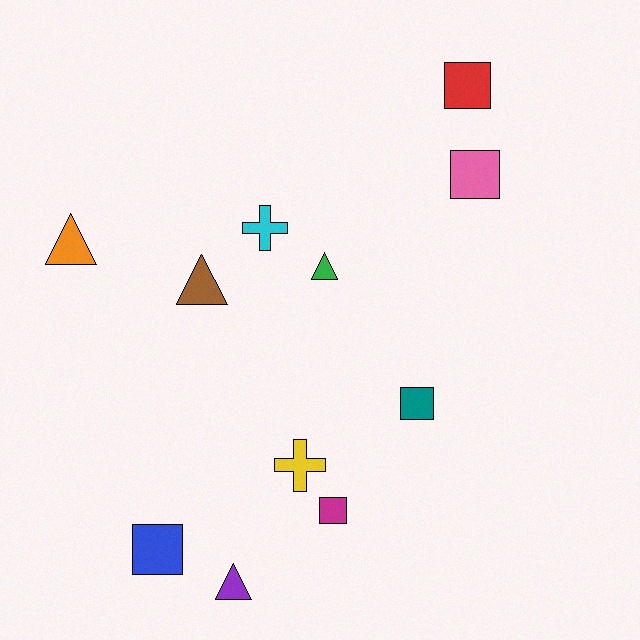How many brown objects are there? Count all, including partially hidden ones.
There is 1 brown object.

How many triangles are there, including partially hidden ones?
There are 4 triangles.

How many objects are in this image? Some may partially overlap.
There are 11 objects.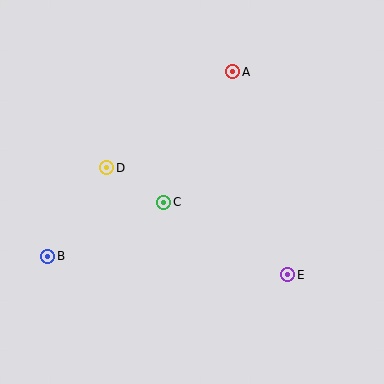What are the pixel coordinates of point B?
Point B is at (48, 256).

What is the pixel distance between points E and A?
The distance between E and A is 210 pixels.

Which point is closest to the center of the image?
Point C at (164, 202) is closest to the center.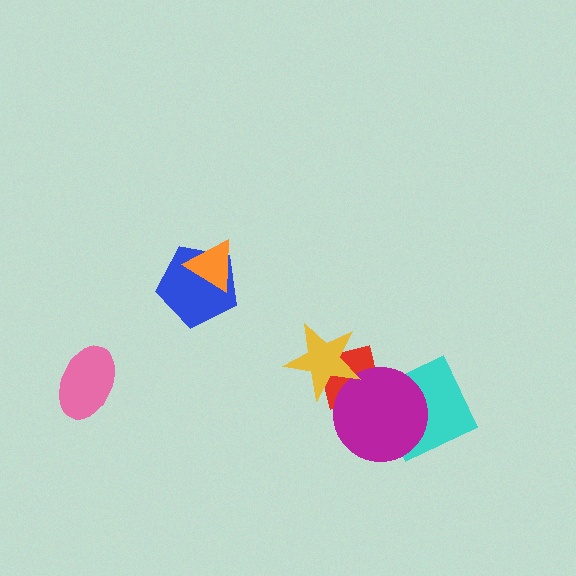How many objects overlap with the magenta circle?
3 objects overlap with the magenta circle.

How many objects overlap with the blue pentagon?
1 object overlaps with the blue pentagon.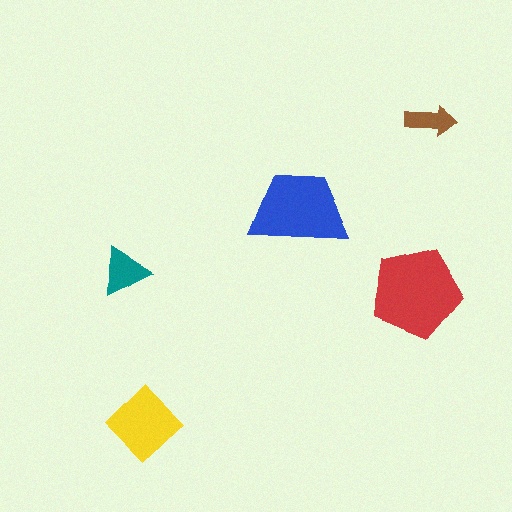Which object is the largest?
The red pentagon.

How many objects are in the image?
There are 5 objects in the image.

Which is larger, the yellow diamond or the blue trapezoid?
The blue trapezoid.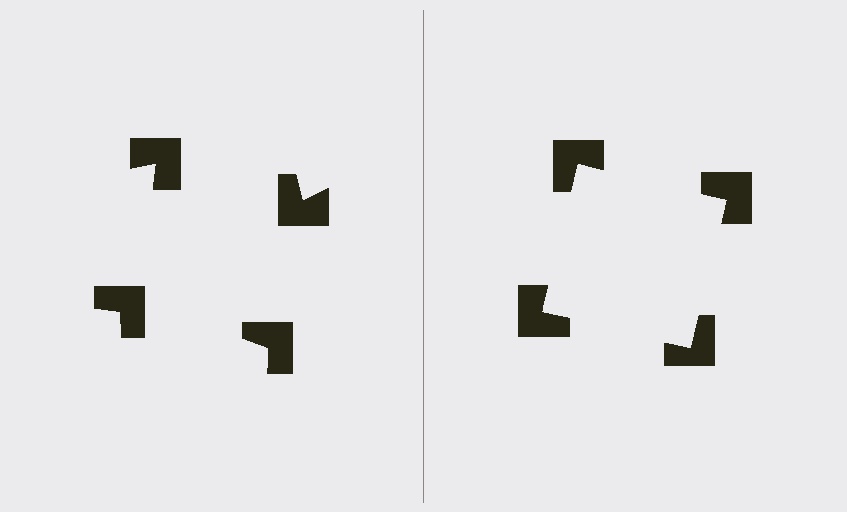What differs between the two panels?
The notched squares are positioned identically on both sides; only the wedge orientations differ. On the right they align to a square; on the left they are misaligned.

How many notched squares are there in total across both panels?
8 — 4 on each side.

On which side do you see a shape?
An illusory square appears on the right side. On the left side the wedge cuts are rotated, so no coherent shape forms.